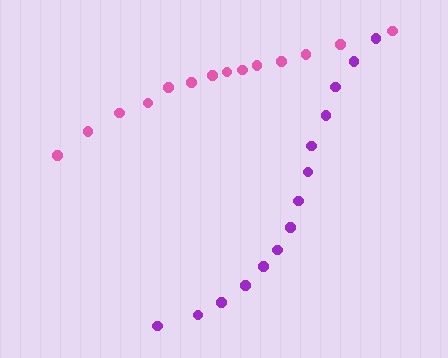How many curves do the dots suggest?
There are 2 distinct paths.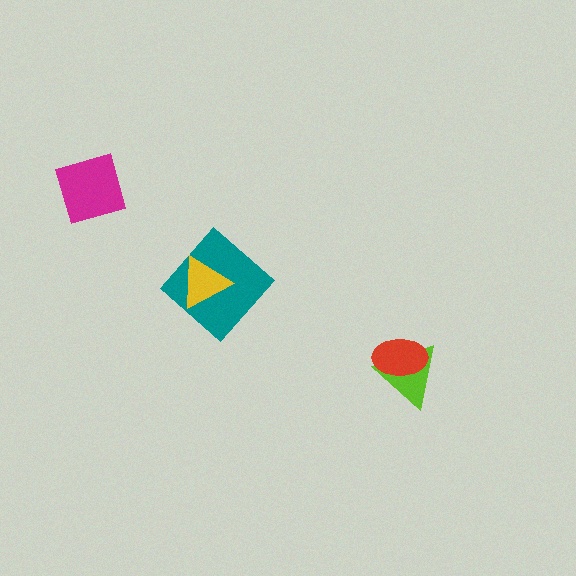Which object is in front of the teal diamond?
The yellow triangle is in front of the teal diamond.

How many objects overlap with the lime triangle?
1 object overlaps with the lime triangle.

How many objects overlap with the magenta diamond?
0 objects overlap with the magenta diamond.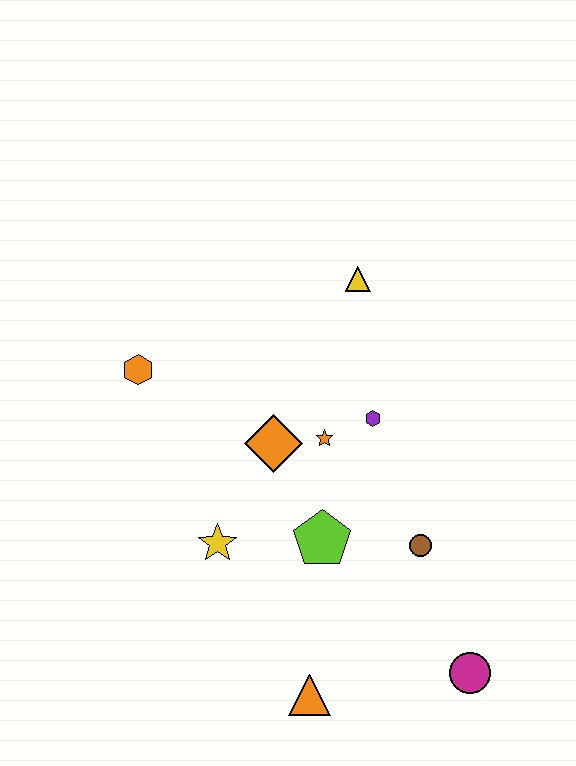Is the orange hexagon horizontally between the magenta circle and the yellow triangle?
No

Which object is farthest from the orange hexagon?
The magenta circle is farthest from the orange hexagon.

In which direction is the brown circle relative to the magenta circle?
The brown circle is above the magenta circle.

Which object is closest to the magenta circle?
The brown circle is closest to the magenta circle.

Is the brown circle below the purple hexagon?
Yes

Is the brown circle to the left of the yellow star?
No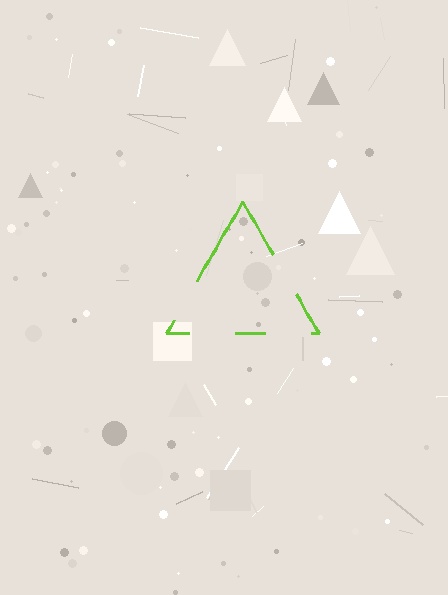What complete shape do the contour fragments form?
The contour fragments form a triangle.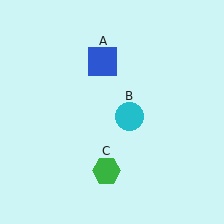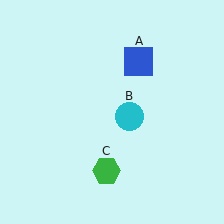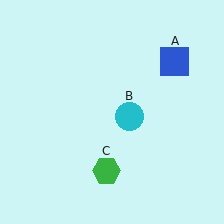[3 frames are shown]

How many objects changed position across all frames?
1 object changed position: blue square (object A).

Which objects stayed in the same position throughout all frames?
Cyan circle (object B) and green hexagon (object C) remained stationary.